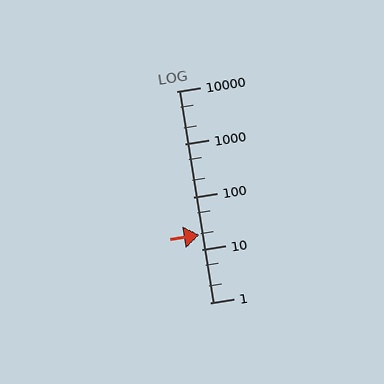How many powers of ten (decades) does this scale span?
The scale spans 4 decades, from 1 to 10000.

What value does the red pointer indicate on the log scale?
The pointer indicates approximately 19.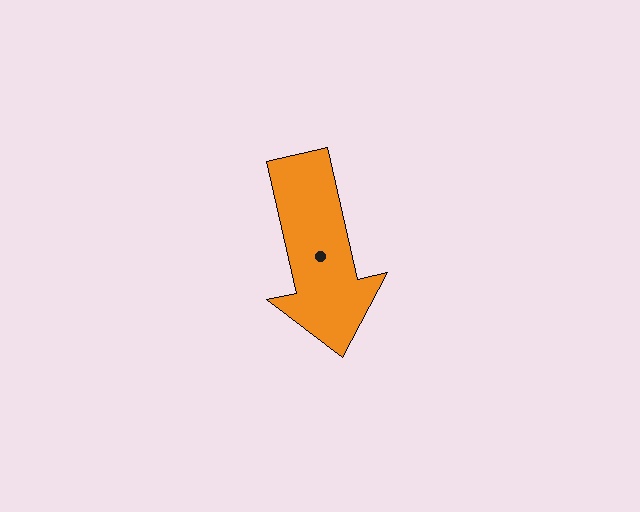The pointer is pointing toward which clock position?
Roughly 6 o'clock.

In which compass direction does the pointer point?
South.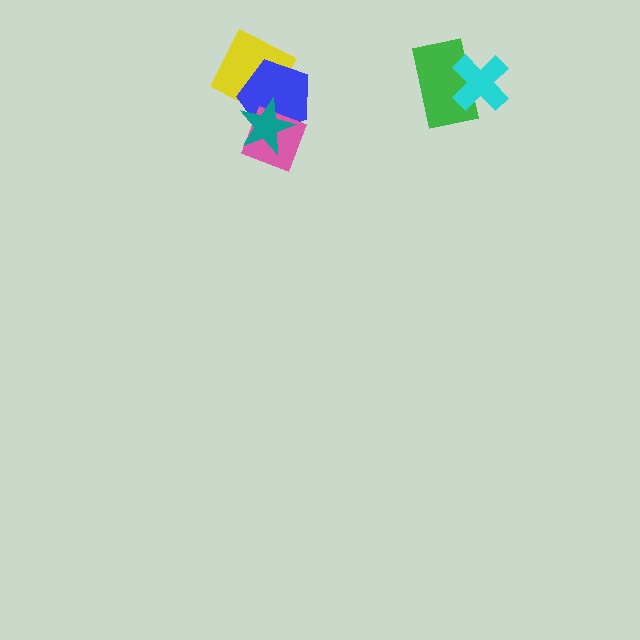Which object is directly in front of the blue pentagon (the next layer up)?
The pink diamond is directly in front of the blue pentagon.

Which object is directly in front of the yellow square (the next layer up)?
The blue pentagon is directly in front of the yellow square.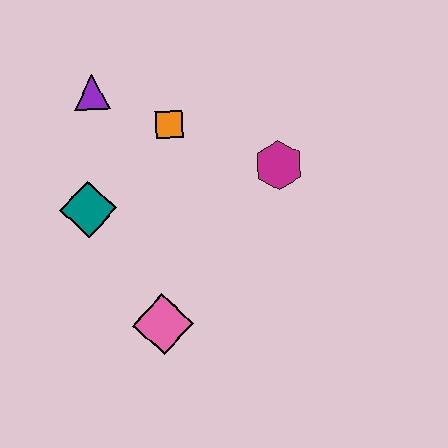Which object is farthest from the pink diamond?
The purple triangle is farthest from the pink diamond.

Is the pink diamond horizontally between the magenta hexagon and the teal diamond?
Yes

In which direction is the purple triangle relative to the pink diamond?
The purple triangle is above the pink diamond.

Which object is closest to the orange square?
The purple triangle is closest to the orange square.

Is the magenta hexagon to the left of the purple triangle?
No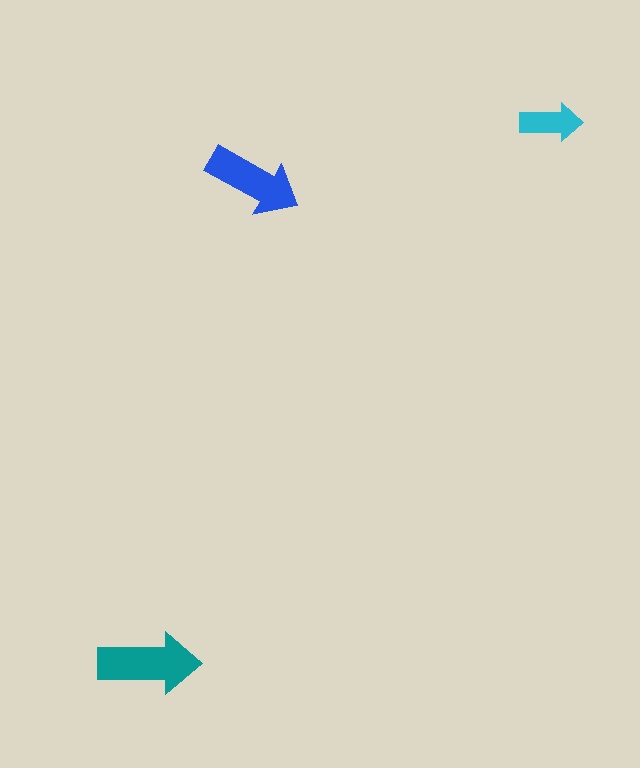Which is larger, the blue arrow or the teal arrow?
The teal one.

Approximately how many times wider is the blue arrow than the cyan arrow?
About 1.5 times wider.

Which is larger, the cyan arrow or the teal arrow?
The teal one.